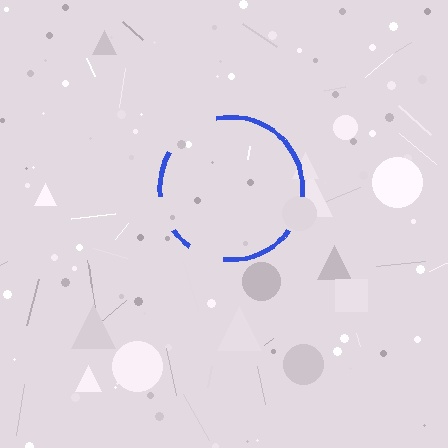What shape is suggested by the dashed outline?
The dashed outline suggests a circle.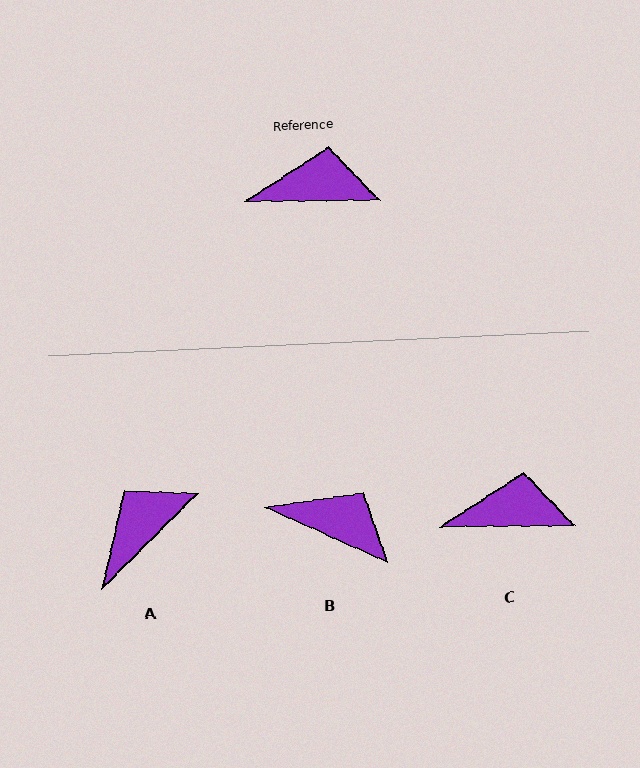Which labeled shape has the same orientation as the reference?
C.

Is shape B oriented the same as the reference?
No, it is off by about 25 degrees.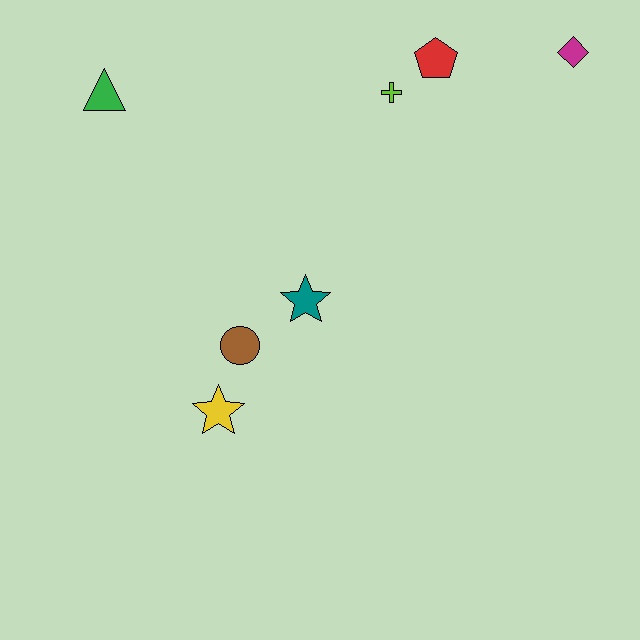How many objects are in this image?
There are 7 objects.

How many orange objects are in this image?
There are no orange objects.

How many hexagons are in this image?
There are no hexagons.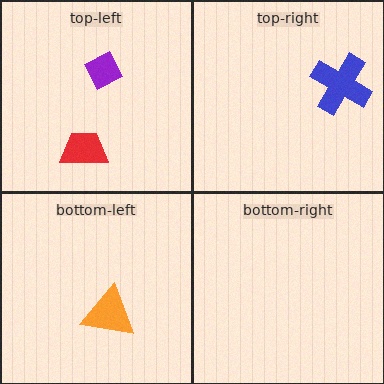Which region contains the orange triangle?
The bottom-left region.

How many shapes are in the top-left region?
2.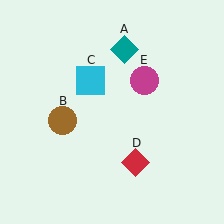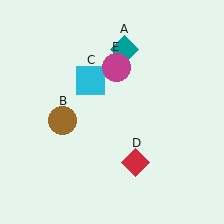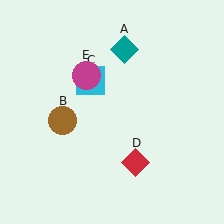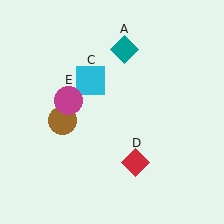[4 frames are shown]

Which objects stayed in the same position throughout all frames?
Teal diamond (object A) and brown circle (object B) and cyan square (object C) and red diamond (object D) remained stationary.